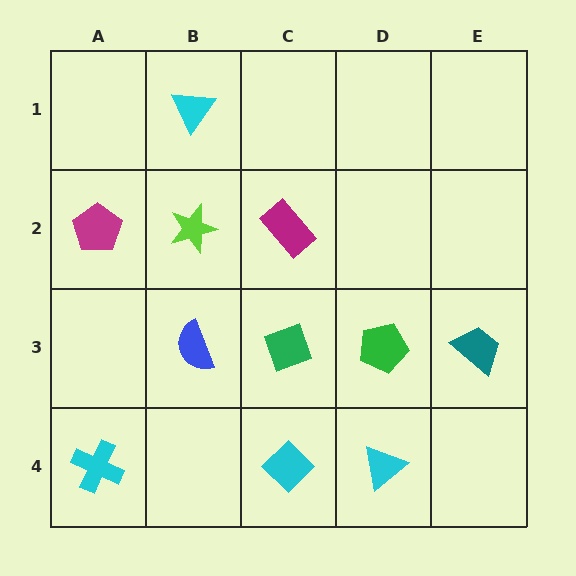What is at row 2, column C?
A magenta rectangle.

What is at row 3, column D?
A green pentagon.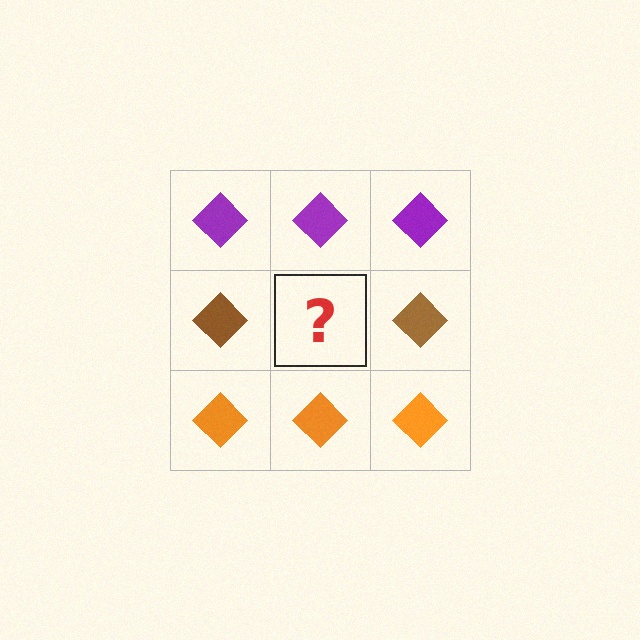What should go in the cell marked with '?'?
The missing cell should contain a brown diamond.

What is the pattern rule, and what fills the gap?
The rule is that each row has a consistent color. The gap should be filled with a brown diamond.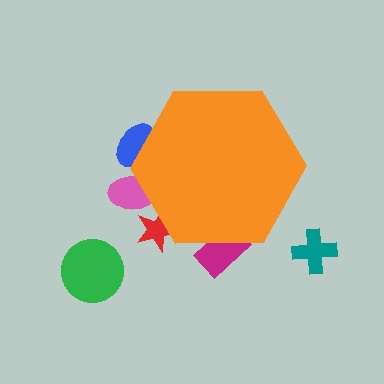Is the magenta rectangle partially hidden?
Yes, the magenta rectangle is partially hidden behind the orange hexagon.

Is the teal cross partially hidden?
No, the teal cross is fully visible.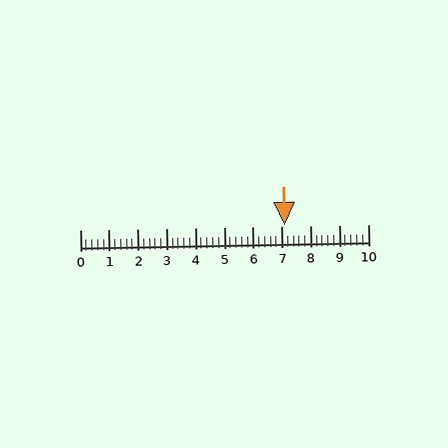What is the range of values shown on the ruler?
The ruler shows values from 0 to 10.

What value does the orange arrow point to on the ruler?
The orange arrow points to approximately 7.1.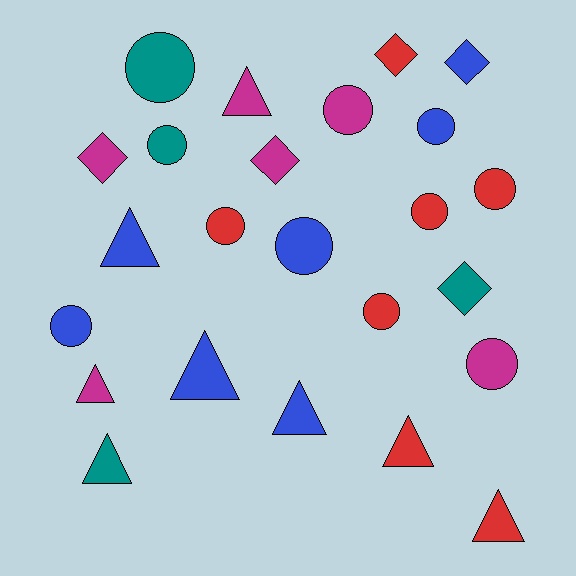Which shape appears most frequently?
Circle, with 11 objects.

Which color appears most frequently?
Blue, with 7 objects.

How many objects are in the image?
There are 24 objects.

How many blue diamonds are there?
There is 1 blue diamond.